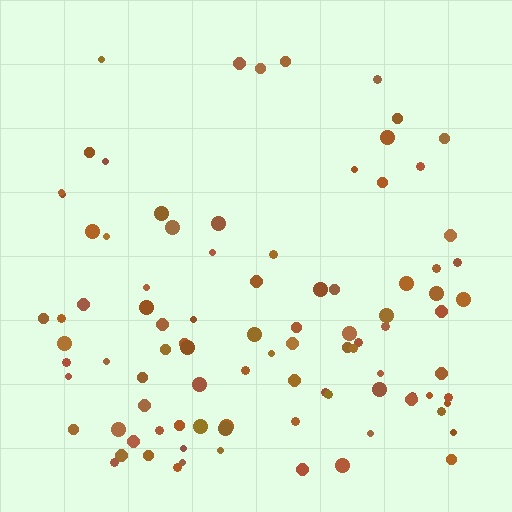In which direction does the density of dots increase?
From top to bottom, with the bottom side densest.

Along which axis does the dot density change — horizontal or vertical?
Vertical.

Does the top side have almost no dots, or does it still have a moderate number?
Still a moderate number, just noticeably fewer than the bottom.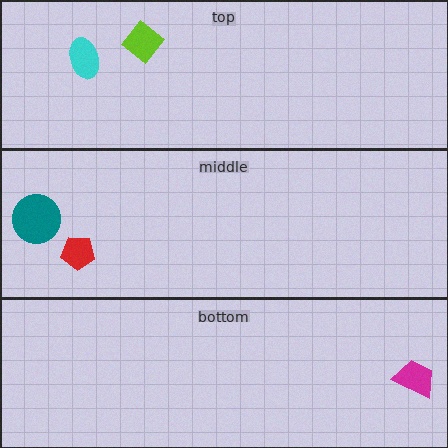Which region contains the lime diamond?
The top region.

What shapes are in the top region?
The cyan ellipse, the lime diamond.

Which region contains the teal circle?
The middle region.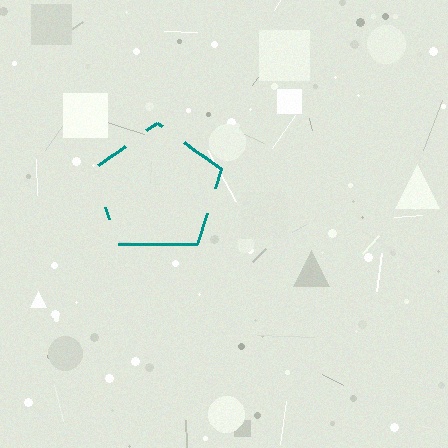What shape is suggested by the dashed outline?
The dashed outline suggests a pentagon.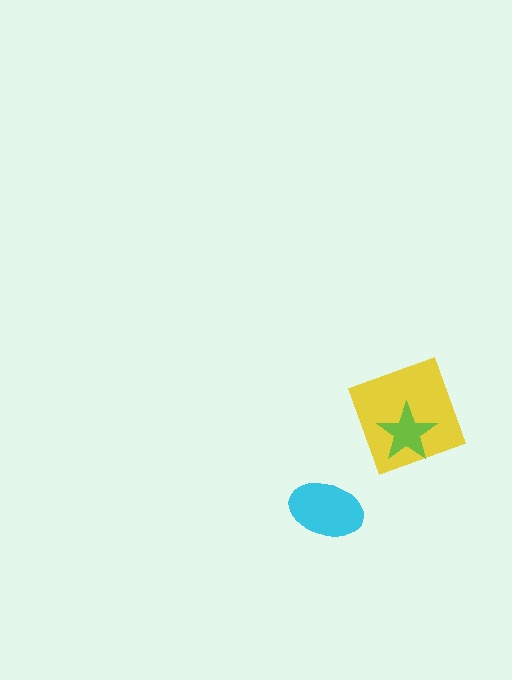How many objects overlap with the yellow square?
1 object overlaps with the yellow square.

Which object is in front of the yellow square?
The lime star is in front of the yellow square.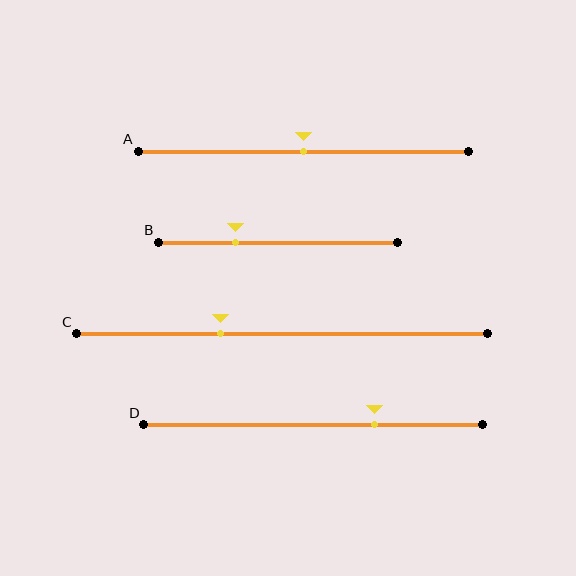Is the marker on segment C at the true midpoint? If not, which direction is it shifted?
No, the marker on segment C is shifted to the left by about 15% of the segment length.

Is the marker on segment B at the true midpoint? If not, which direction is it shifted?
No, the marker on segment B is shifted to the left by about 18% of the segment length.